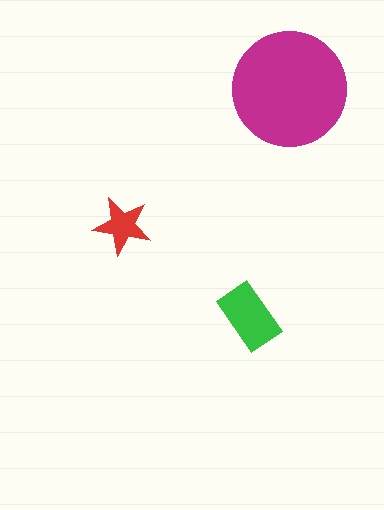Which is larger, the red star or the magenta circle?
The magenta circle.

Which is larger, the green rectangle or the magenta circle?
The magenta circle.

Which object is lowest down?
The green rectangle is bottommost.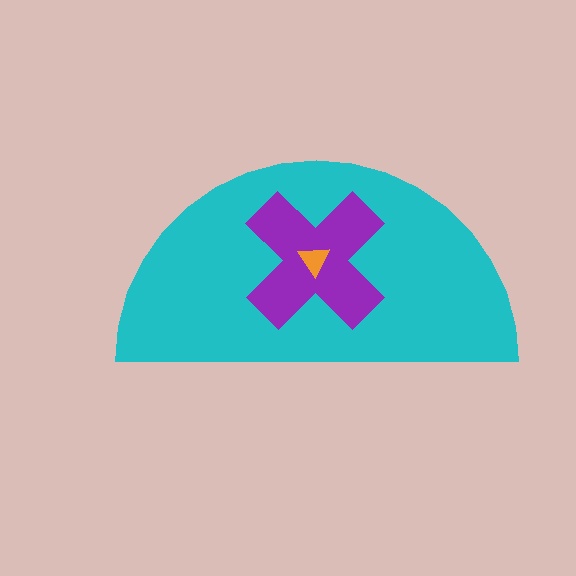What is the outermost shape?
The cyan semicircle.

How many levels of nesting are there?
3.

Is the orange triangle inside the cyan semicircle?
Yes.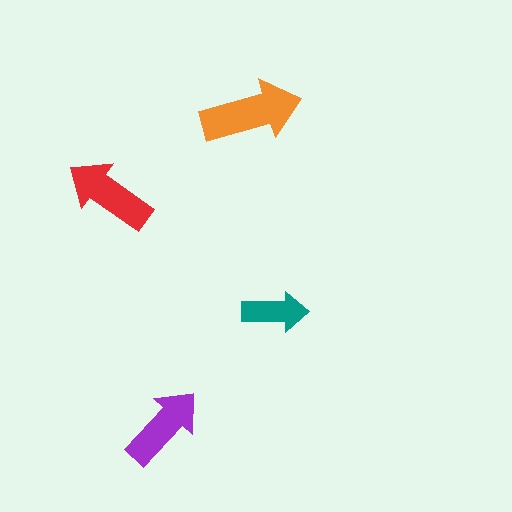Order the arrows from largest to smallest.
the orange one, the red one, the purple one, the teal one.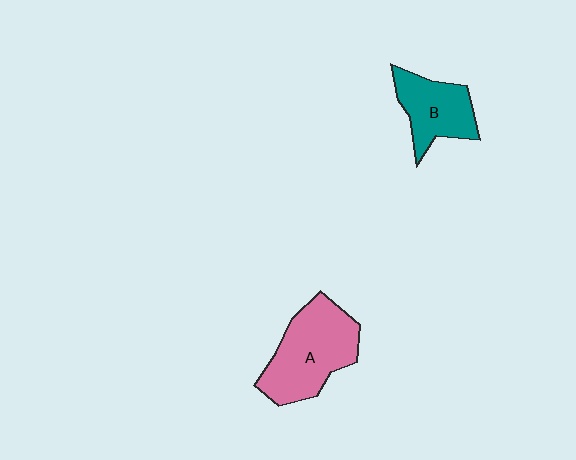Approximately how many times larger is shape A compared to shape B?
Approximately 1.5 times.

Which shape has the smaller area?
Shape B (teal).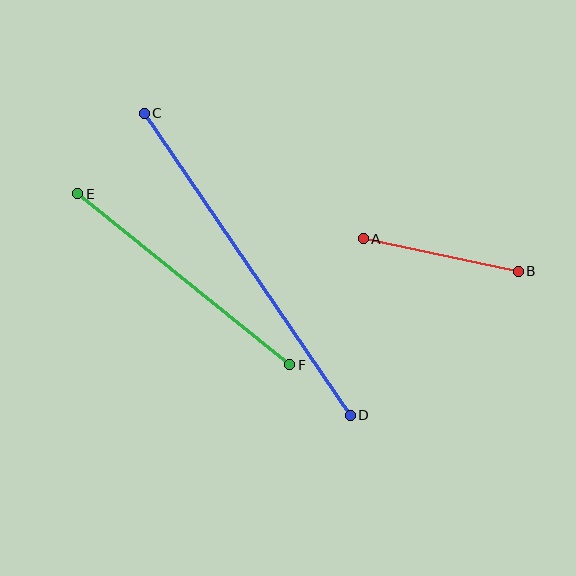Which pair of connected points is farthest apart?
Points C and D are farthest apart.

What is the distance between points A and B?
The distance is approximately 158 pixels.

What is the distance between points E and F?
The distance is approximately 272 pixels.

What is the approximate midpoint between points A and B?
The midpoint is at approximately (441, 255) pixels.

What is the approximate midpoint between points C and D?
The midpoint is at approximately (247, 264) pixels.